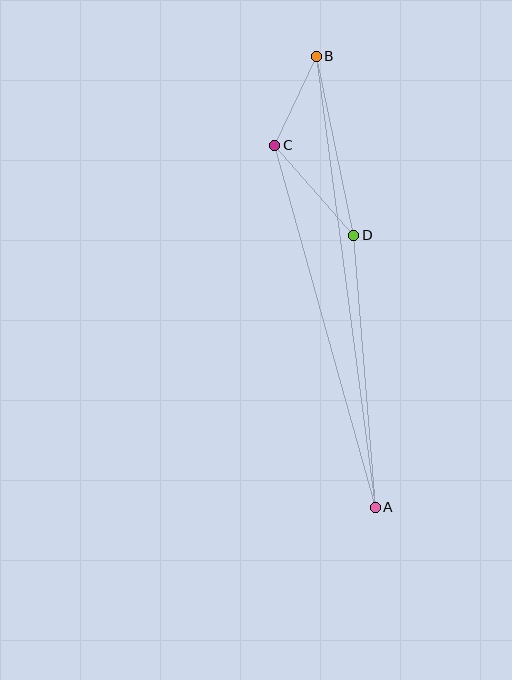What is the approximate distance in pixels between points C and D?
The distance between C and D is approximately 120 pixels.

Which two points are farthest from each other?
Points A and B are farthest from each other.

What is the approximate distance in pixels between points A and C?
The distance between A and C is approximately 376 pixels.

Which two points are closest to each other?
Points B and C are closest to each other.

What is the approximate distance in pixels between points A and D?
The distance between A and D is approximately 273 pixels.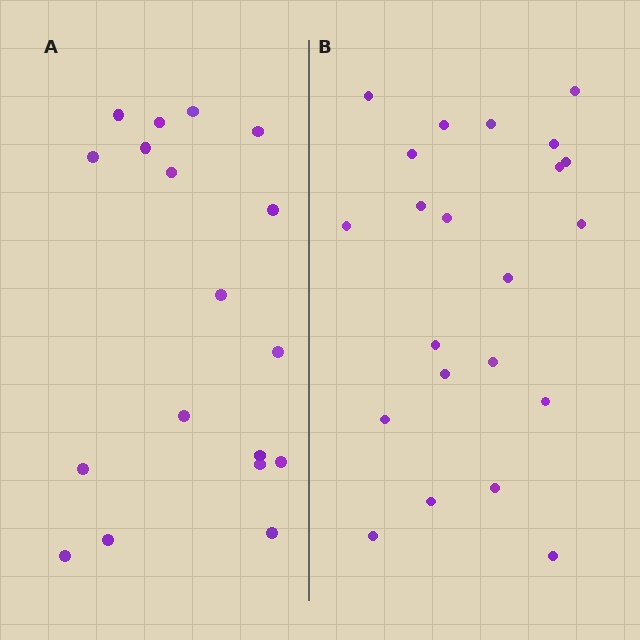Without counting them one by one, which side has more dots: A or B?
Region B (the right region) has more dots.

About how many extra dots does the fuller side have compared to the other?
Region B has about 4 more dots than region A.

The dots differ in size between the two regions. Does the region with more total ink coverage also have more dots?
No. Region A has more total ink coverage because its dots are larger, but region B actually contains more individual dots. Total area can be misleading — the number of items is what matters here.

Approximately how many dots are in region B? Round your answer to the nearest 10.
About 20 dots. (The exact count is 22, which rounds to 20.)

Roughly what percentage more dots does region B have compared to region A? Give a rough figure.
About 20% more.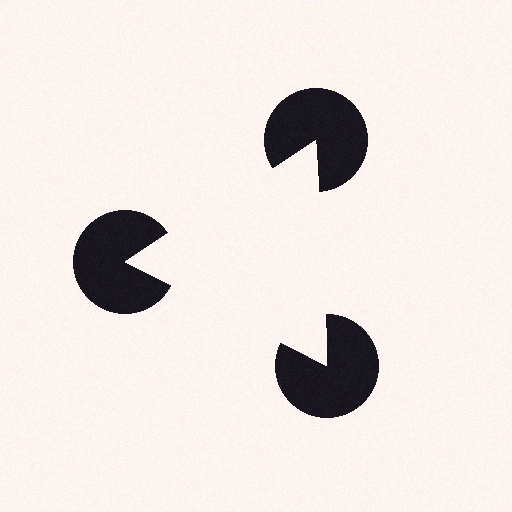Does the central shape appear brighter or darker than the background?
It typically appears slightly brighter than the background, even though no actual brightness change is drawn.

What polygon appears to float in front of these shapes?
An illusory triangle — its edges are inferred from the aligned wedge cuts in the pac-man discs, not physically drawn.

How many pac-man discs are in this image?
There are 3 — one at each vertex of the illusory triangle.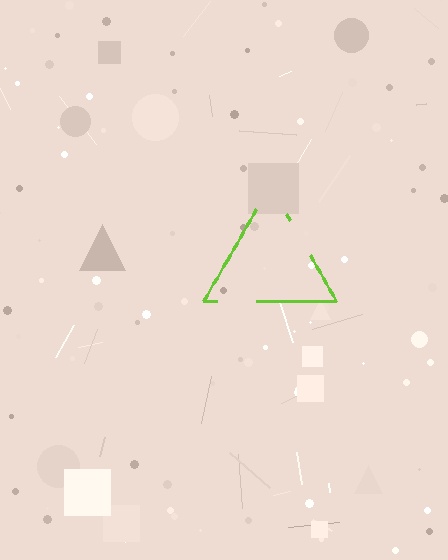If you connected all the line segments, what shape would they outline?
They would outline a triangle.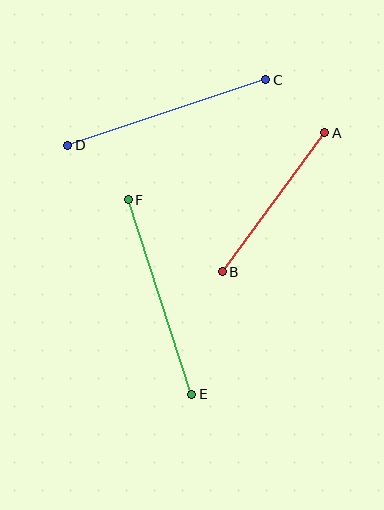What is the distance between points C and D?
The distance is approximately 208 pixels.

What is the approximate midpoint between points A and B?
The midpoint is at approximately (273, 202) pixels.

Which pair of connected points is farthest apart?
Points C and D are farthest apart.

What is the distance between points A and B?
The distance is approximately 173 pixels.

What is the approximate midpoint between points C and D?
The midpoint is at approximately (167, 112) pixels.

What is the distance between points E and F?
The distance is approximately 205 pixels.